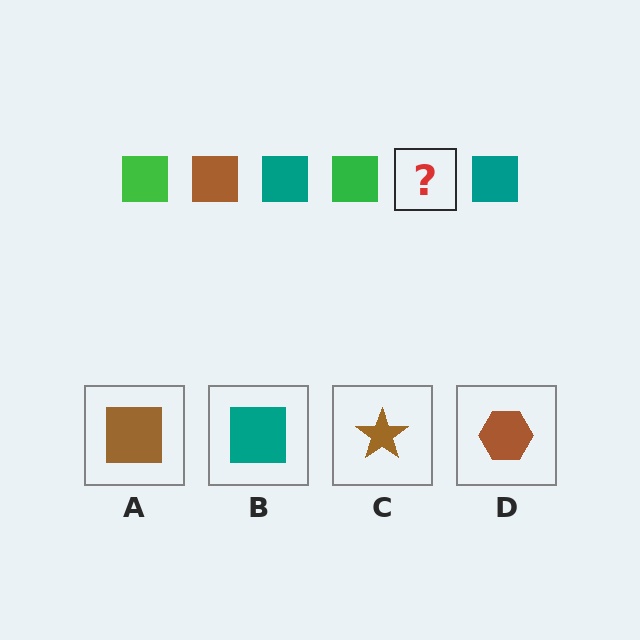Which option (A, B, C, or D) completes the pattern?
A.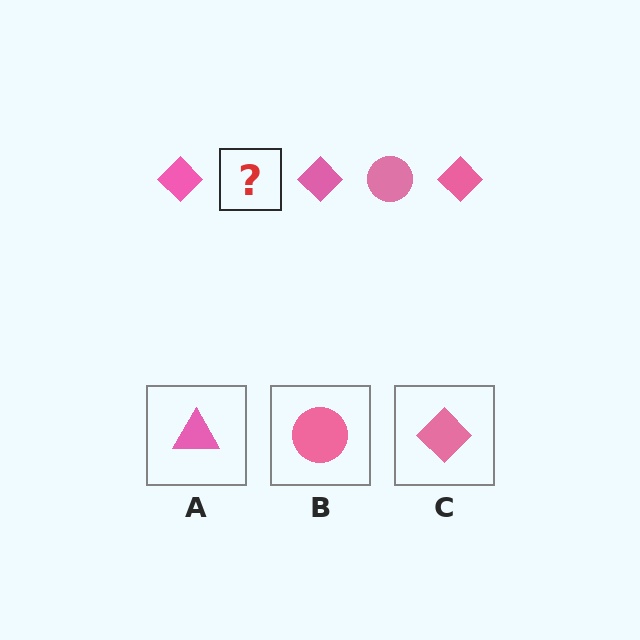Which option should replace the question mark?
Option B.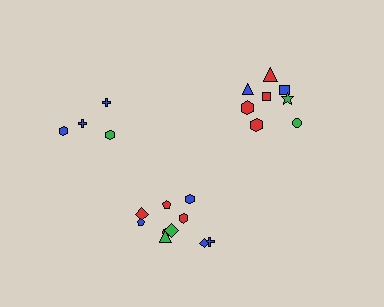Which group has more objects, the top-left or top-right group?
The top-right group.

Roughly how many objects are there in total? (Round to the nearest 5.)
Roughly 20 objects in total.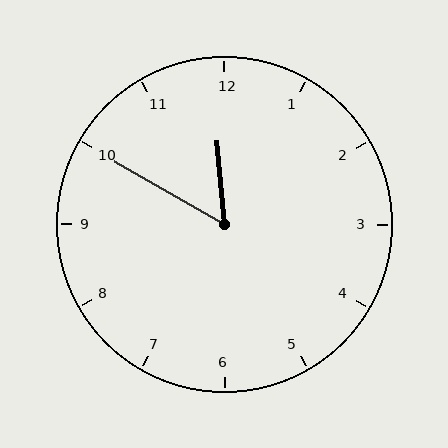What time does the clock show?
11:50.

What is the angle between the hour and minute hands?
Approximately 55 degrees.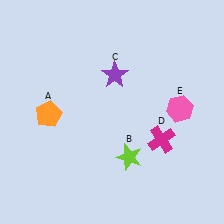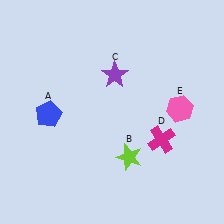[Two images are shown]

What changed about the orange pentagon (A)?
In Image 1, A is orange. In Image 2, it changed to blue.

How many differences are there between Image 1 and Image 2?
There is 1 difference between the two images.